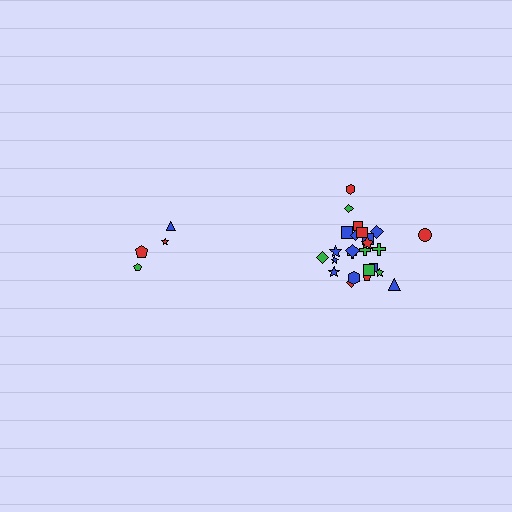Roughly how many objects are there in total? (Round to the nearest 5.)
Roughly 30 objects in total.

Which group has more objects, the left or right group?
The right group.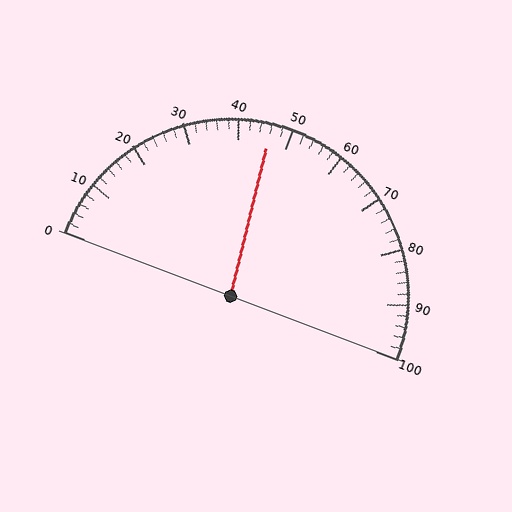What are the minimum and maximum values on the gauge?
The gauge ranges from 0 to 100.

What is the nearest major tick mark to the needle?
The nearest major tick mark is 50.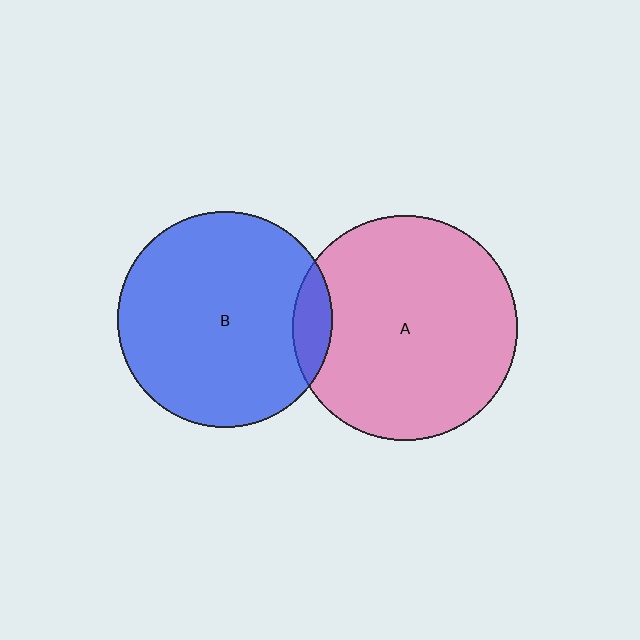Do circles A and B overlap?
Yes.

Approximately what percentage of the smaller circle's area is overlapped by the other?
Approximately 10%.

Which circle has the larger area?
Circle A (pink).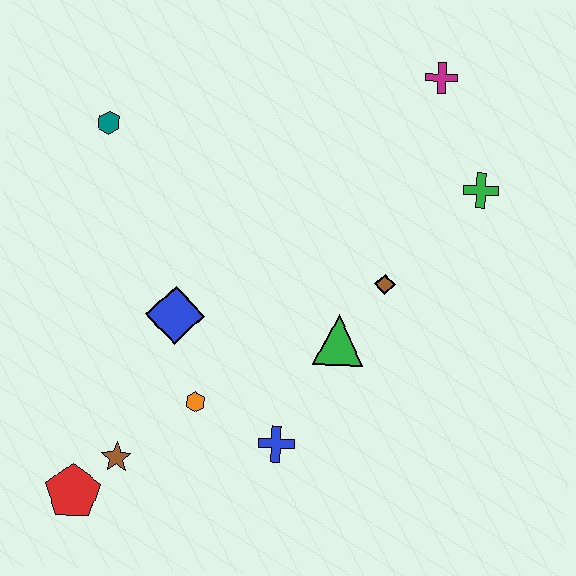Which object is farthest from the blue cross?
The magenta cross is farthest from the blue cross.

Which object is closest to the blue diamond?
The orange hexagon is closest to the blue diamond.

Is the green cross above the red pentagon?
Yes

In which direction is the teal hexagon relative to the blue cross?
The teal hexagon is above the blue cross.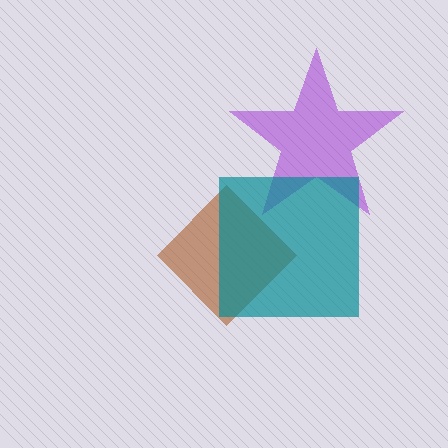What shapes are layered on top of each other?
The layered shapes are: a brown diamond, a purple star, a teal square.